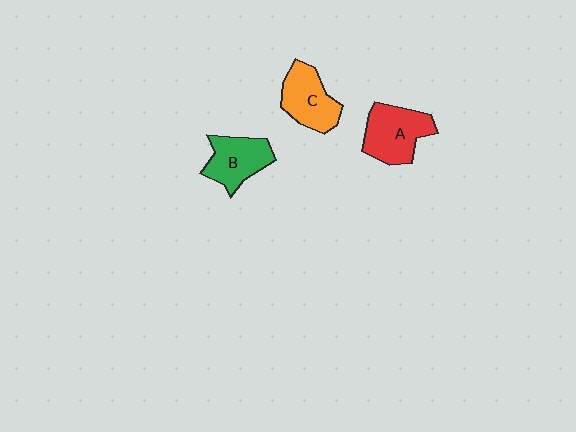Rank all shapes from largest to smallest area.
From largest to smallest: A (red), C (orange), B (green).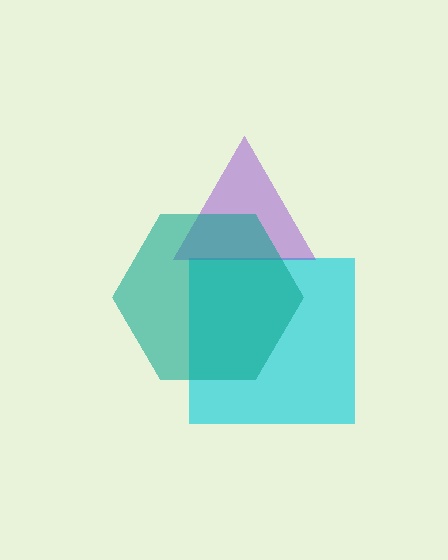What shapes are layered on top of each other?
The layered shapes are: a cyan square, a purple triangle, a teal hexagon.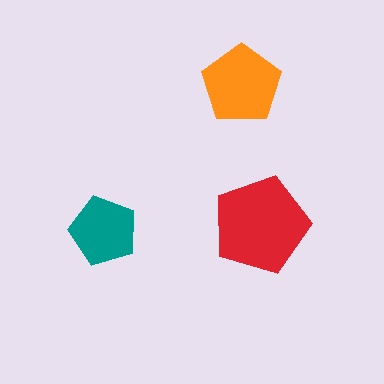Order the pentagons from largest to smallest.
the red one, the orange one, the teal one.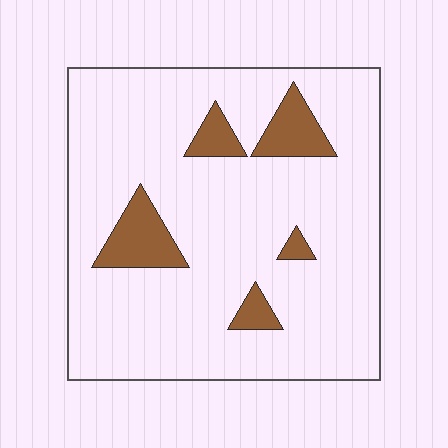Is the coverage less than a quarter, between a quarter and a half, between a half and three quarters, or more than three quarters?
Less than a quarter.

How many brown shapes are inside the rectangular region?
5.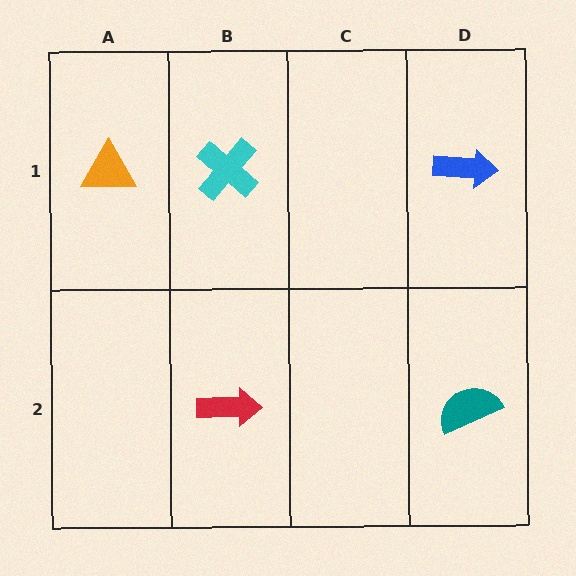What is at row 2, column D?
A teal semicircle.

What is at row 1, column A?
An orange triangle.